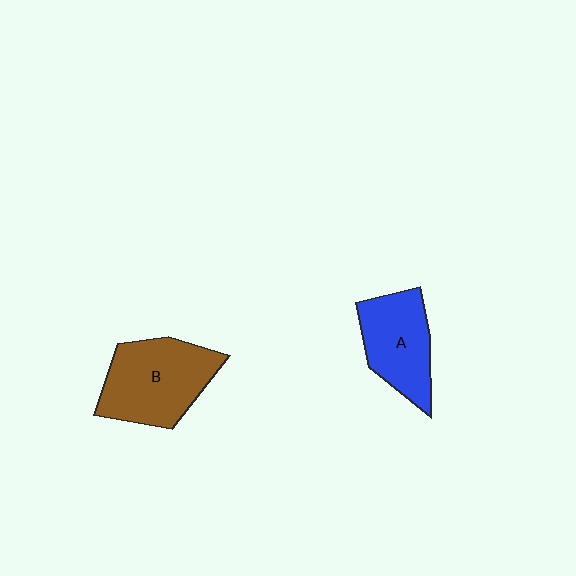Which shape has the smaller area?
Shape A (blue).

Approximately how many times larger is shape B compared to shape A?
Approximately 1.3 times.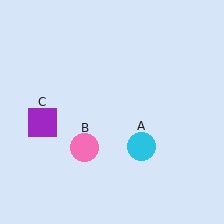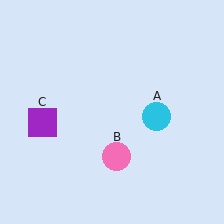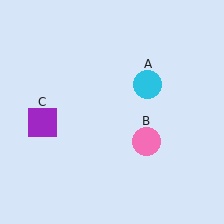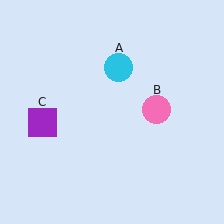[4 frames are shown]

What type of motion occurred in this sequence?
The cyan circle (object A), pink circle (object B) rotated counterclockwise around the center of the scene.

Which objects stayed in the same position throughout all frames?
Purple square (object C) remained stationary.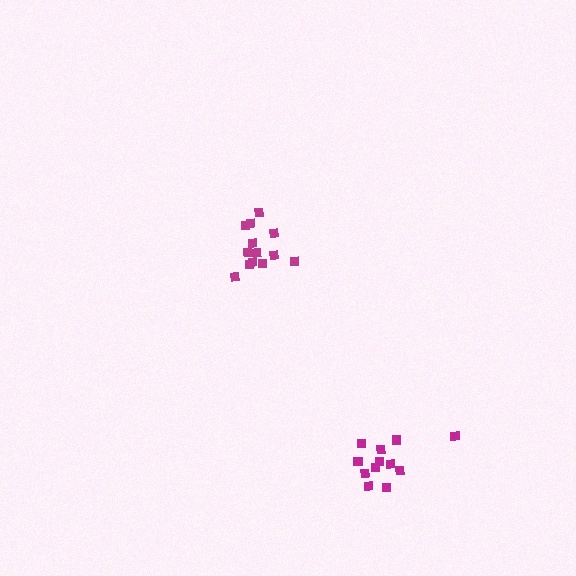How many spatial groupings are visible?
There are 2 spatial groupings.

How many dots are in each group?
Group 1: 13 dots, Group 2: 12 dots (25 total).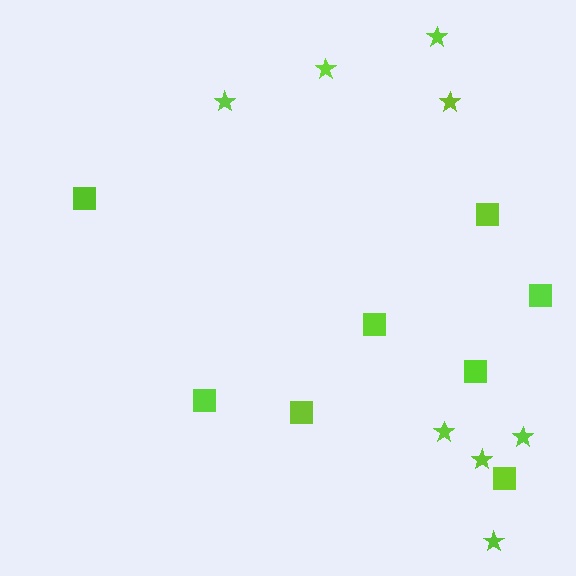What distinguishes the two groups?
There are 2 groups: one group of squares (8) and one group of stars (8).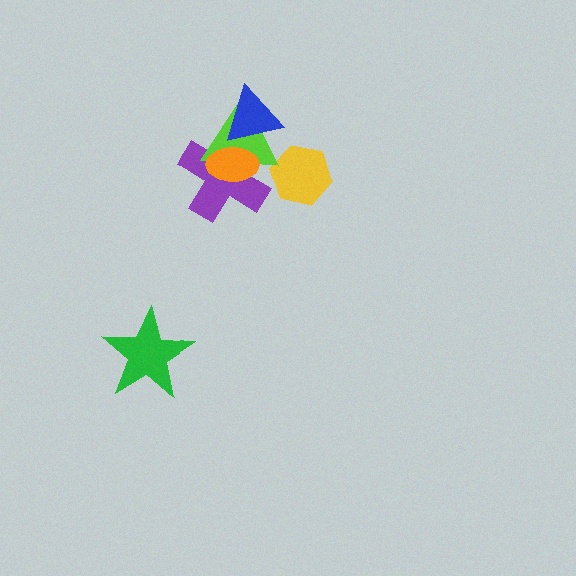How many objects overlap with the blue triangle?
3 objects overlap with the blue triangle.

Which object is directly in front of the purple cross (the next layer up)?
The lime triangle is directly in front of the purple cross.